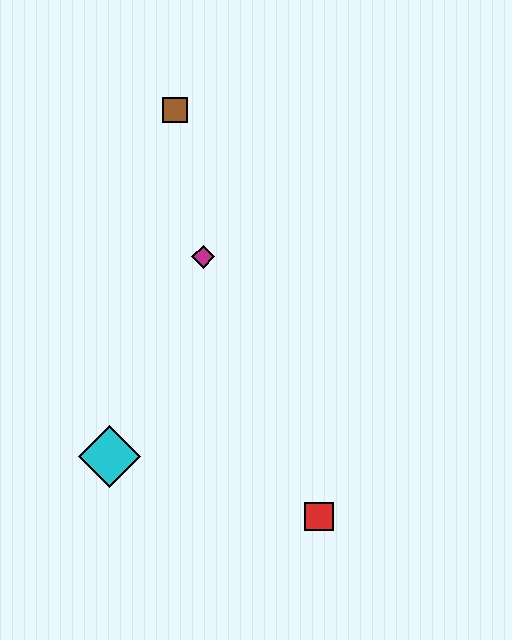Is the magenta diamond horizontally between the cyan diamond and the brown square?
No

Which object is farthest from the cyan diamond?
The brown square is farthest from the cyan diamond.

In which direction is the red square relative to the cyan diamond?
The red square is to the right of the cyan diamond.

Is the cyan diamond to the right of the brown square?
No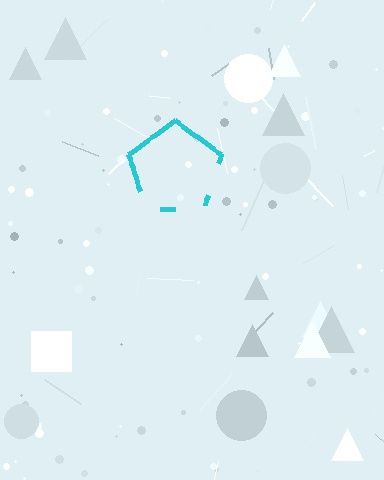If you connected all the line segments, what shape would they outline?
They would outline a pentagon.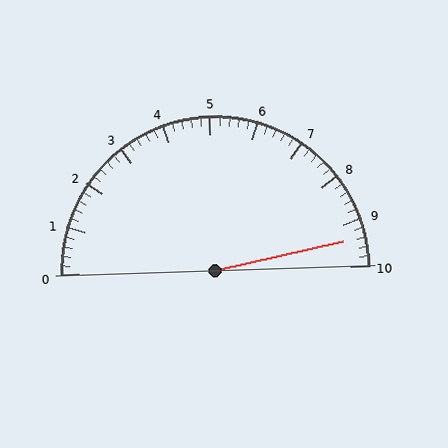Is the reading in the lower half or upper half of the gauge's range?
The reading is in the upper half of the range (0 to 10).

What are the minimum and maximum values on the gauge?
The gauge ranges from 0 to 10.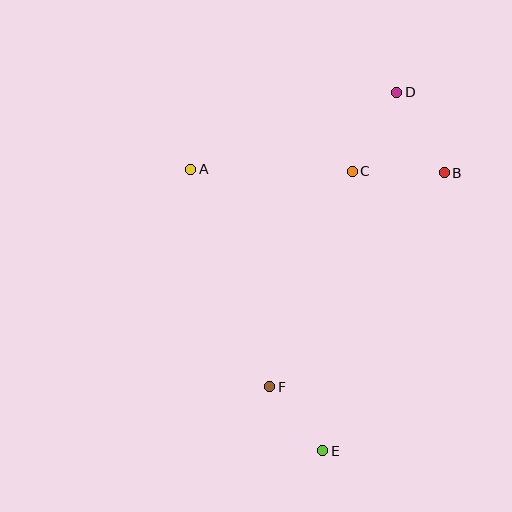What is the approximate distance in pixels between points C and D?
The distance between C and D is approximately 90 pixels.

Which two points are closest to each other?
Points E and F are closest to each other.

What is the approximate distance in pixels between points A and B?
The distance between A and B is approximately 253 pixels.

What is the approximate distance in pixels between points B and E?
The distance between B and E is approximately 303 pixels.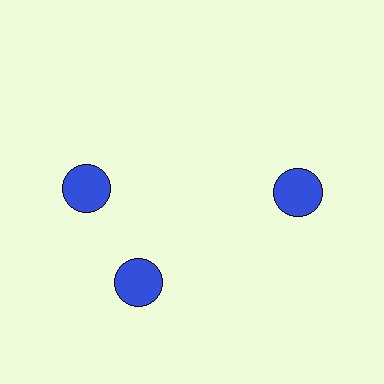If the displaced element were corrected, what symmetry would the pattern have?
It would have 3-fold rotational symmetry — the pattern would map onto itself every 120 degrees.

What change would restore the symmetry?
The symmetry would be restored by rotating it back into even spacing with its neighbors so that all 3 circles sit at equal angles and equal distance from the center.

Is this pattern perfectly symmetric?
No. The 3 blue circles are arranged in a ring, but one element near the 11 o'clock position is rotated out of alignment along the ring, breaking the 3-fold rotational symmetry.